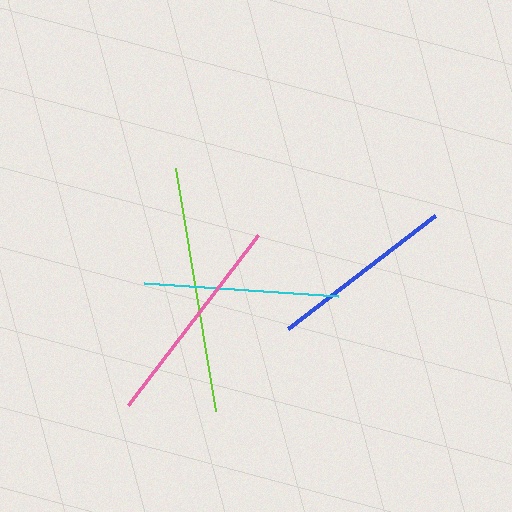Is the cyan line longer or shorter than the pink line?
The pink line is longer than the cyan line.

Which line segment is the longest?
The lime line is the longest at approximately 247 pixels.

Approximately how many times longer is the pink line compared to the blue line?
The pink line is approximately 1.2 times the length of the blue line.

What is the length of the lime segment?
The lime segment is approximately 247 pixels long.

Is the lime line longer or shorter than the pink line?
The lime line is longer than the pink line.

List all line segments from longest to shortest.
From longest to shortest: lime, pink, cyan, blue.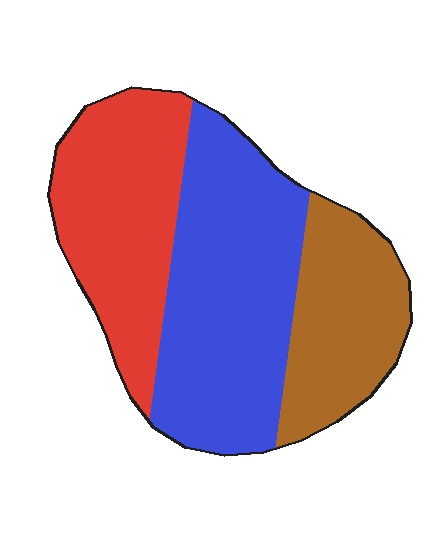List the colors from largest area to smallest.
From largest to smallest: blue, red, brown.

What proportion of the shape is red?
Red takes up about one third (1/3) of the shape.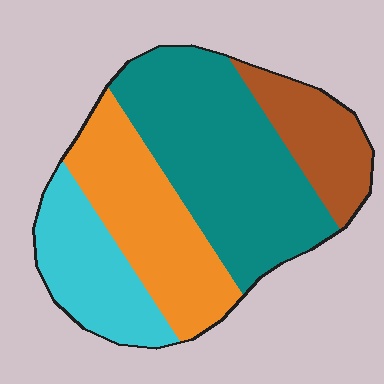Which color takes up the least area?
Brown, at roughly 15%.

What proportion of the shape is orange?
Orange covers about 25% of the shape.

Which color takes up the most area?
Teal, at roughly 40%.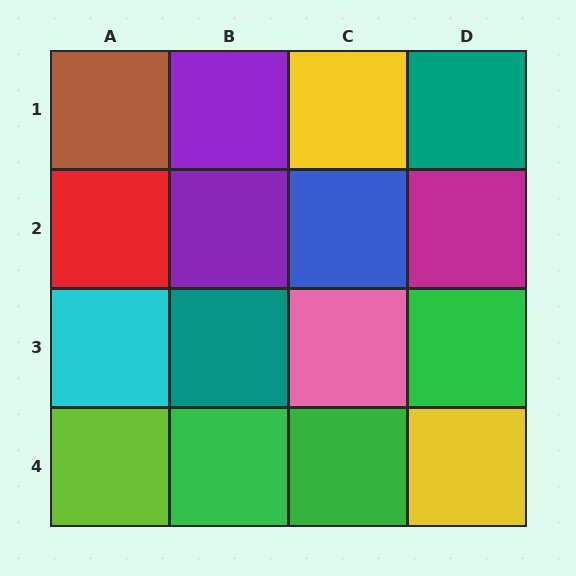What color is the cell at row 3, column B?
Teal.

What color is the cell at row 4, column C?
Green.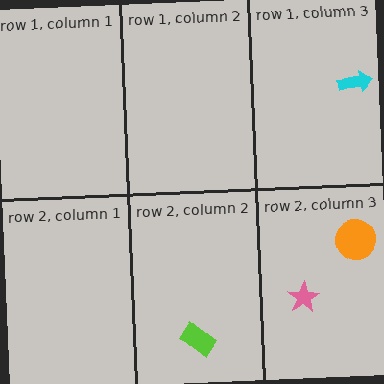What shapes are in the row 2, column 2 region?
The lime rectangle.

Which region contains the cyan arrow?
The row 1, column 3 region.